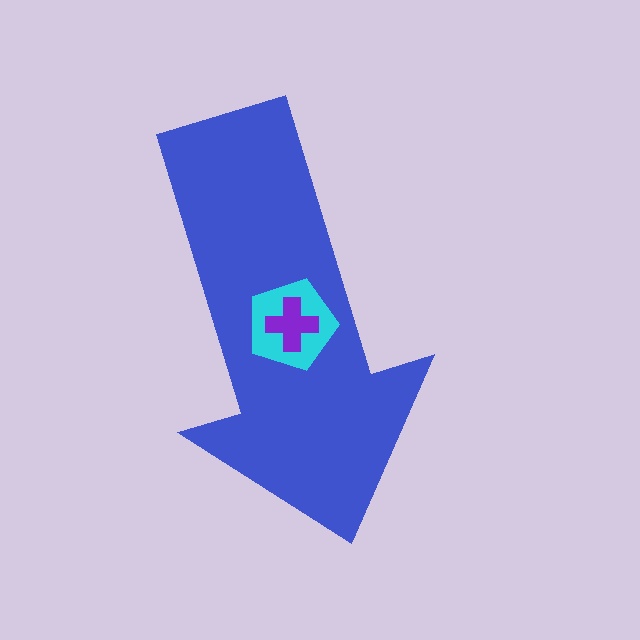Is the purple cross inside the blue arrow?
Yes.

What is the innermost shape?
The purple cross.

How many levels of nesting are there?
3.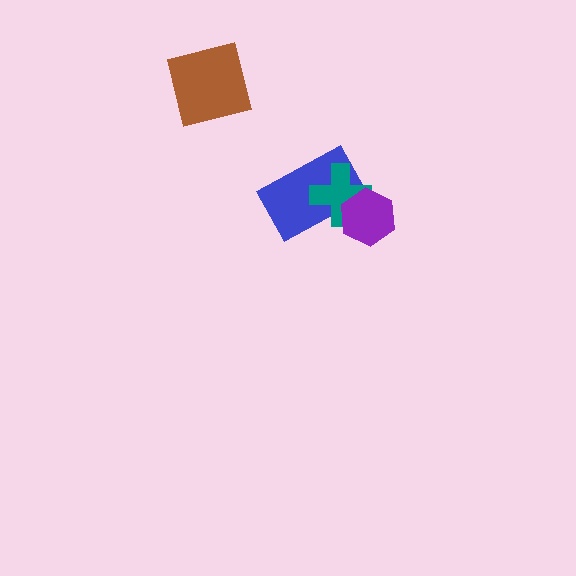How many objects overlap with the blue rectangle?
2 objects overlap with the blue rectangle.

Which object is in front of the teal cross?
The purple hexagon is in front of the teal cross.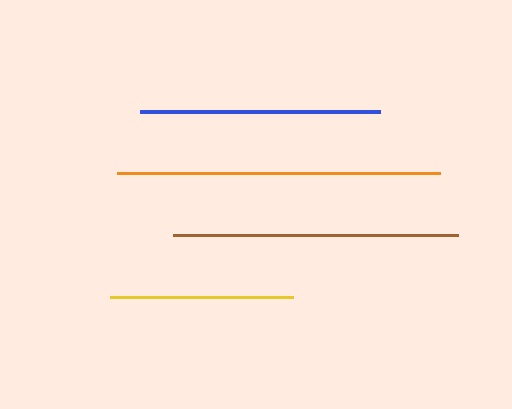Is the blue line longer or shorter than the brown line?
The brown line is longer than the blue line.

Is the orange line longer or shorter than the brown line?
The orange line is longer than the brown line.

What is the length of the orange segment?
The orange segment is approximately 323 pixels long.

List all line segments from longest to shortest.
From longest to shortest: orange, brown, blue, yellow.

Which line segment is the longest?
The orange line is the longest at approximately 323 pixels.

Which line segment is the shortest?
The yellow line is the shortest at approximately 184 pixels.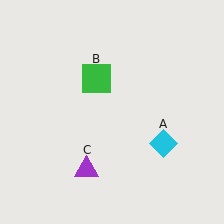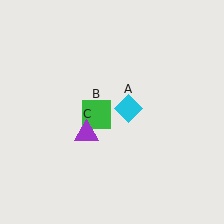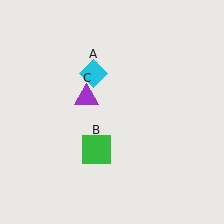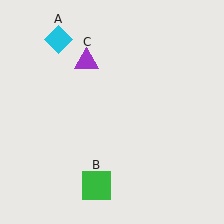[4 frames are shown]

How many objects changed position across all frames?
3 objects changed position: cyan diamond (object A), green square (object B), purple triangle (object C).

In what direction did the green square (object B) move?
The green square (object B) moved down.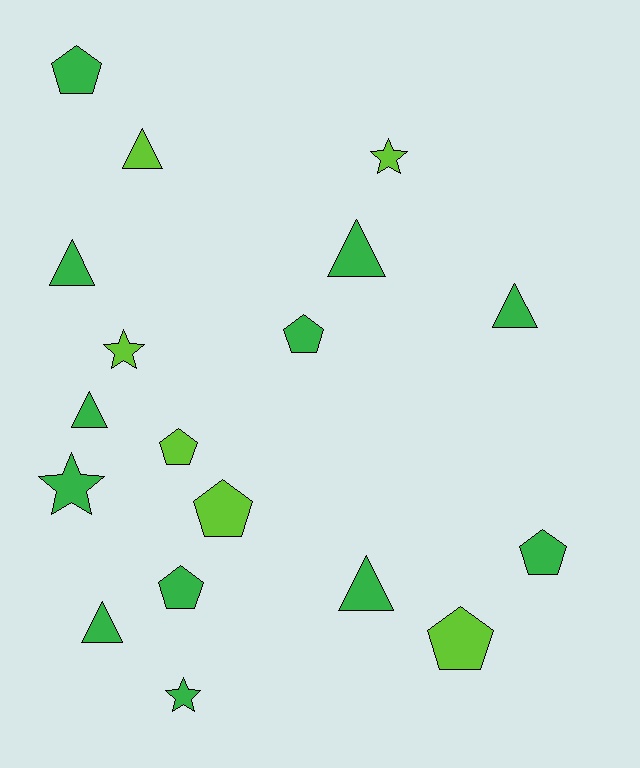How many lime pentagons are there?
There are 3 lime pentagons.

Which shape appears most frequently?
Pentagon, with 7 objects.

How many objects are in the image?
There are 18 objects.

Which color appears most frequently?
Green, with 12 objects.